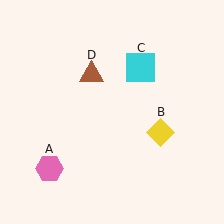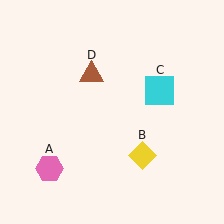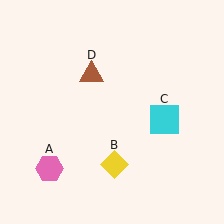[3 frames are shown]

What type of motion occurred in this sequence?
The yellow diamond (object B), cyan square (object C) rotated clockwise around the center of the scene.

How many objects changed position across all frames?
2 objects changed position: yellow diamond (object B), cyan square (object C).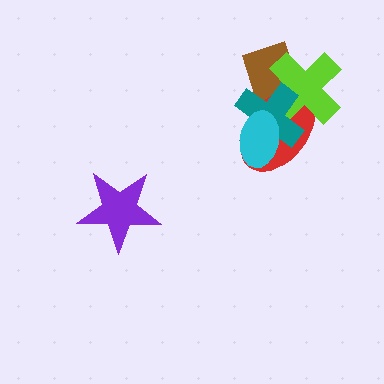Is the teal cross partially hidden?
Yes, it is partially covered by another shape.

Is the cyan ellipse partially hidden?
No, no other shape covers it.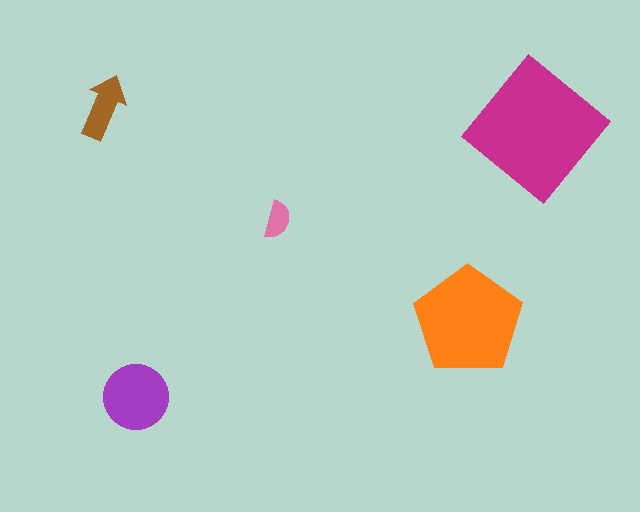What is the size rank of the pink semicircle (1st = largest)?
5th.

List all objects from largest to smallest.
The magenta diamond, the orange pentagon, the purple circle, the brown arrow, the pink semicircle.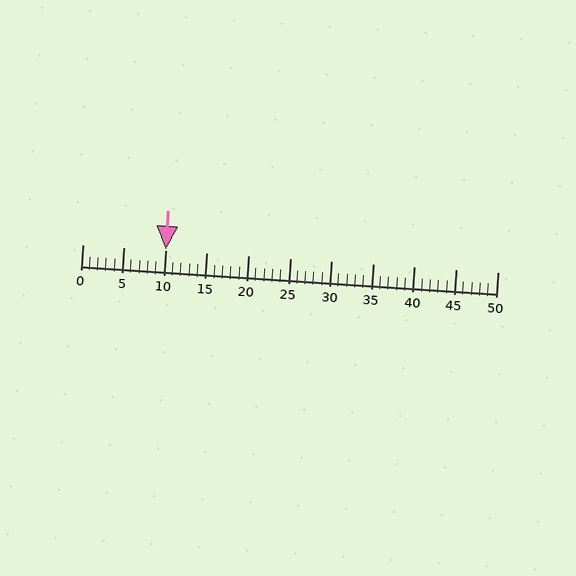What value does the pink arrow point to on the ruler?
The pink arrow points to approximately 10.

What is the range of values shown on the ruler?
The ruler shows values from 0 to 50.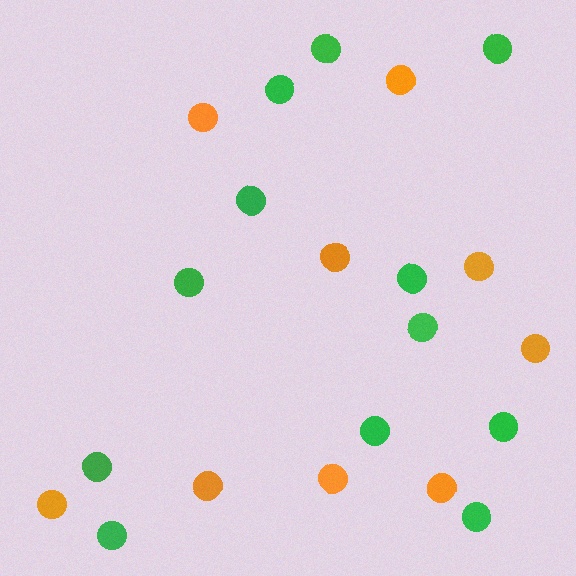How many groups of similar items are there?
There are 2 groups: one group of green circles (12) and one group of orange circles (9).